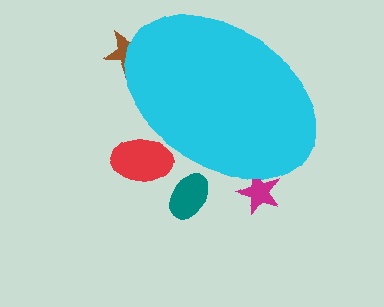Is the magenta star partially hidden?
Yes, the magenta star is partially hidden behind the cyan ellipse.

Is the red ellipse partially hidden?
Yes, the red ellipse is partially hidden behind the cyan ellipse.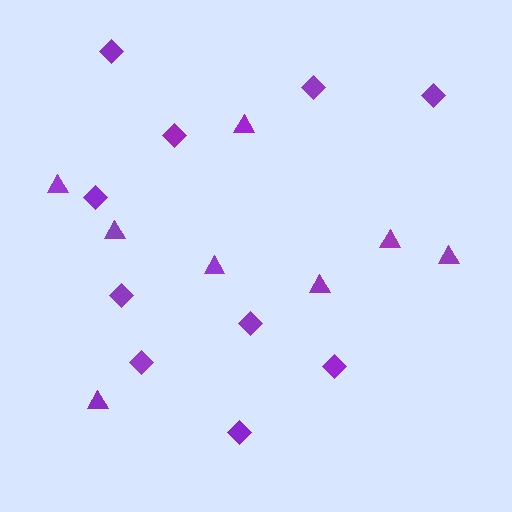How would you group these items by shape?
There are 2 groups: one group of diamonds (10) and one group of triangles (8).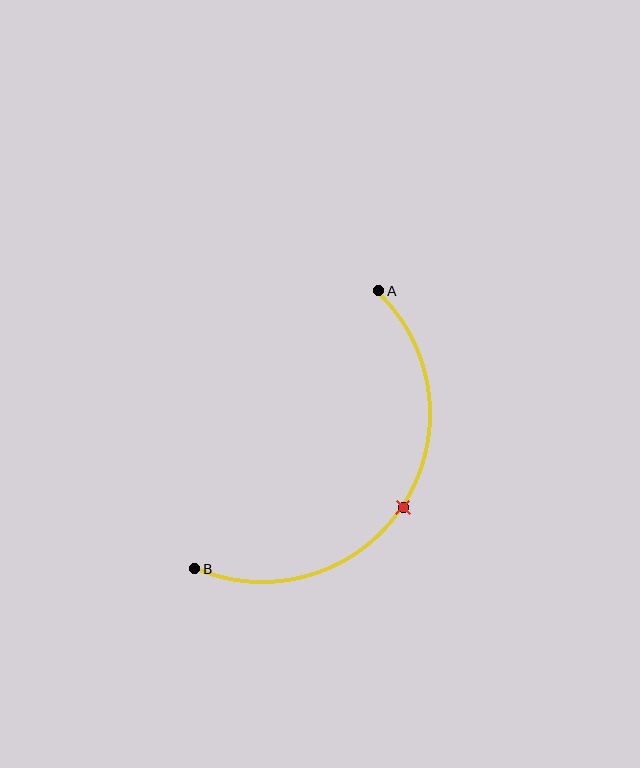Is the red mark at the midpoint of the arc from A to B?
Yes. The red mark lies on the arc at equal arc-length from both A and B — it is the arc midpoint.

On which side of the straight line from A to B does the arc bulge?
The arc bulges to the right of the straight line connecting A and B.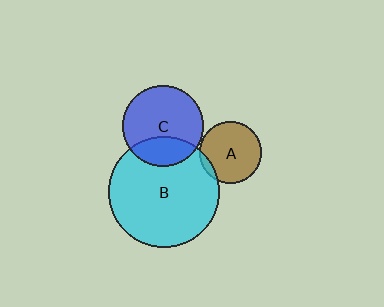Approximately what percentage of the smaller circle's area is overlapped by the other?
Approximately 10%.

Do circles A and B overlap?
Yes.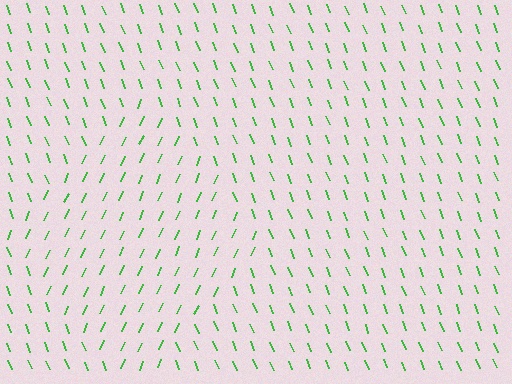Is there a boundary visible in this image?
Yes, there is a texture boundary formed by a change in line orientation.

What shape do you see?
I see a diamond.